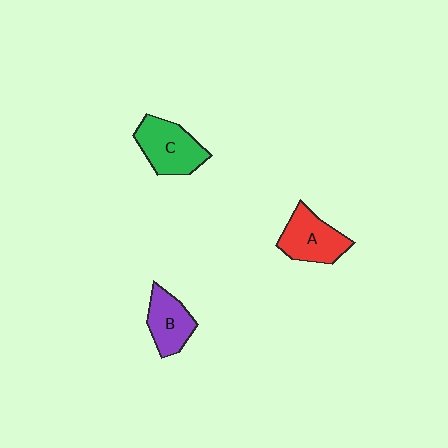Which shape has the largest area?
Shape C (green).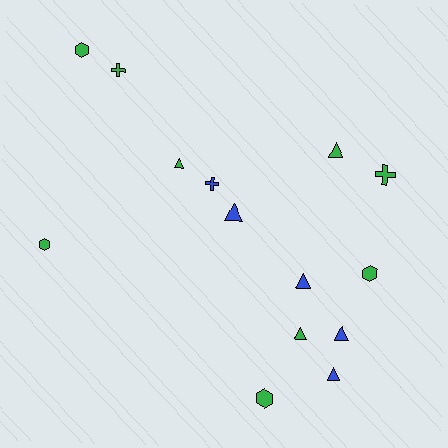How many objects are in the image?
There are 14 objects.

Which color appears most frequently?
Green, with 9 objects.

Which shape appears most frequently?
Triangle, with 7 objects.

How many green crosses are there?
There are 2 green crosses.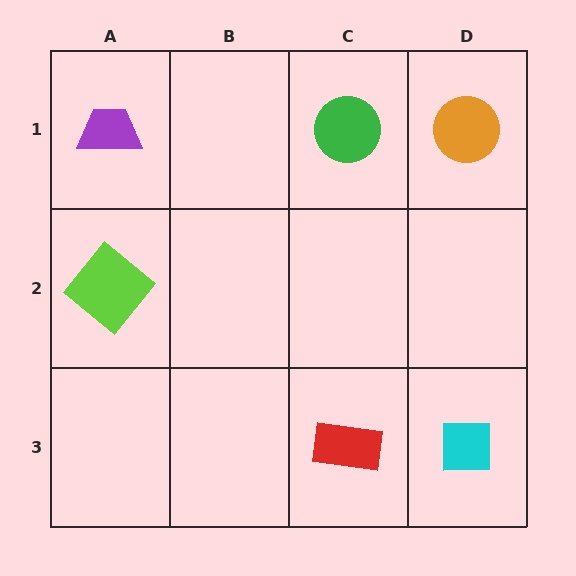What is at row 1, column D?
An orange circle.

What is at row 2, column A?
A lime diamond.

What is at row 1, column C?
A green circle.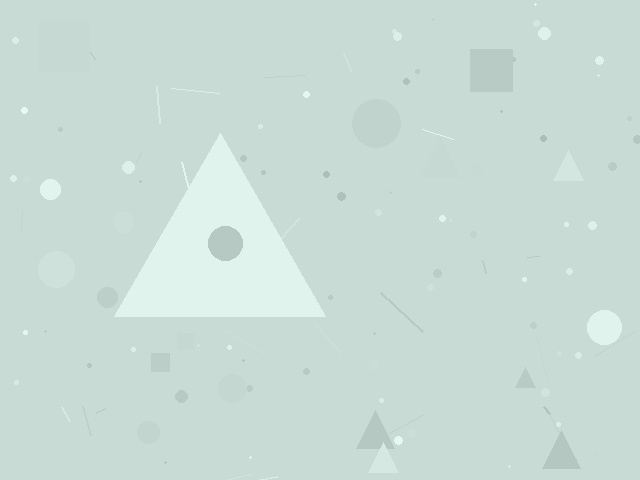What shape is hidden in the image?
A triangle is hidden in the image.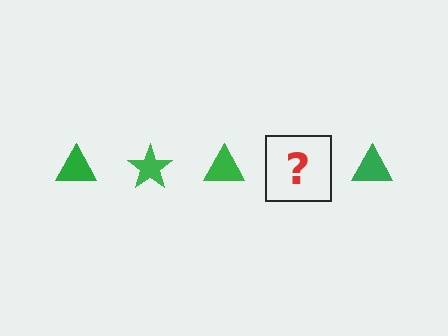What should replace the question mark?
The question mark should be replaced with a green star.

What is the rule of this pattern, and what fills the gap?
The rule is that the pattern cycles through triangle, star shapes in green. The gap should be filled with a green star.